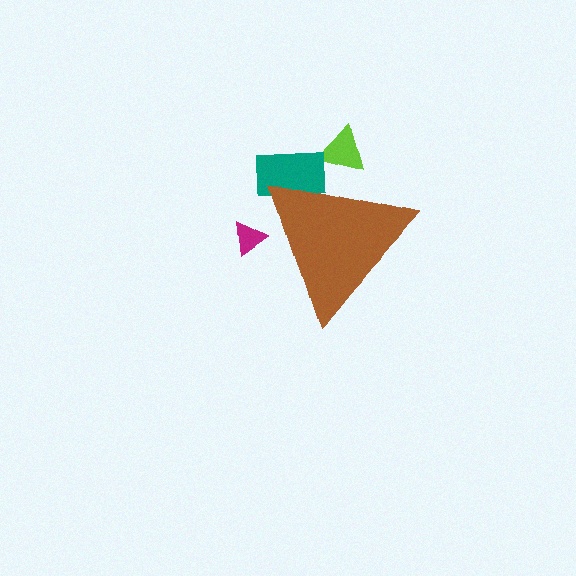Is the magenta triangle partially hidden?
Yes, the magenta triangle is partially hidden behind the brown triangle.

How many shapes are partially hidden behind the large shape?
3 shapes are partially hidden.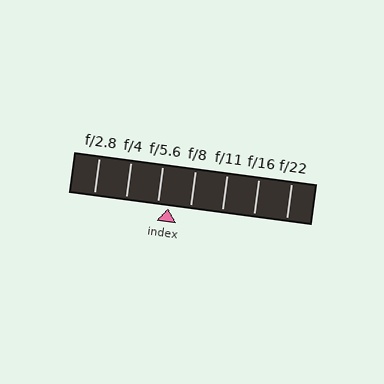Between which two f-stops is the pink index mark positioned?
The index mark is between f/5.6 and f/8.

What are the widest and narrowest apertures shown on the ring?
The widest aperture shown is f/2.8 and the narrowest is f/22.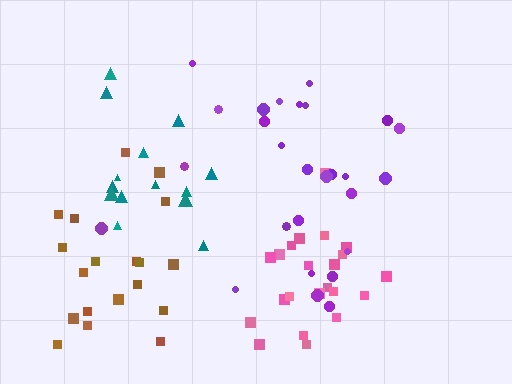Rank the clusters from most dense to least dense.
pink, teal, brown, purple.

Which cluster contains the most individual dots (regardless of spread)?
Purple (27).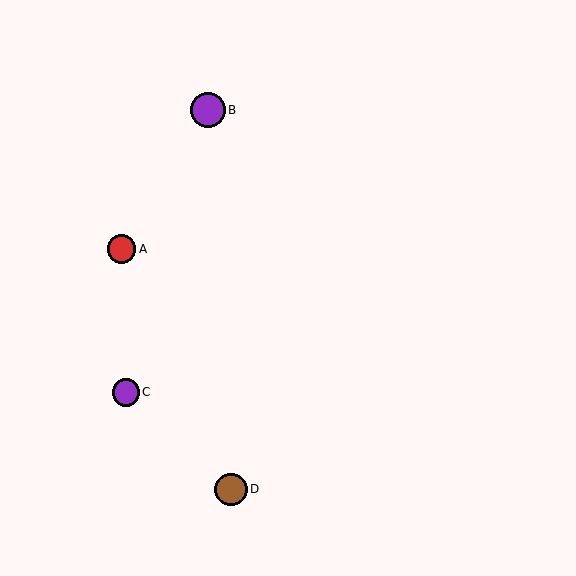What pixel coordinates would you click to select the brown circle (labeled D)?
Click at (231, 489) to select the brown circle D.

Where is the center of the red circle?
The center of the red circle is at (121, 249).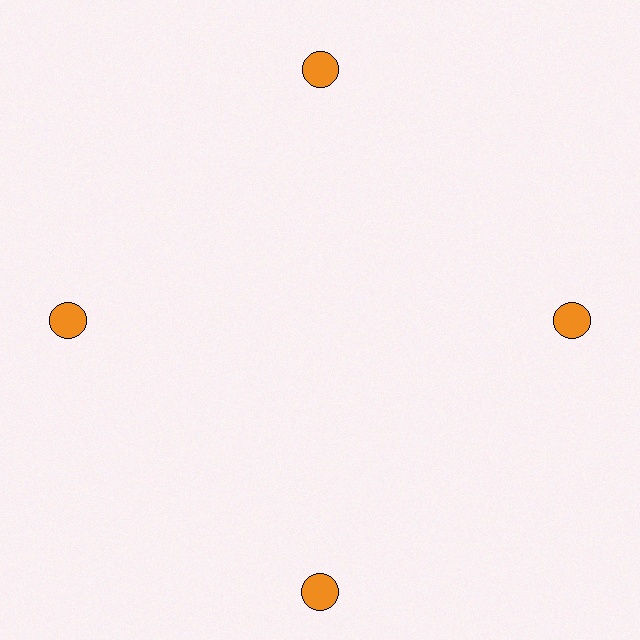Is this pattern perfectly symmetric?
No. The 4 orange circles are arranged in a ring, but one element near the 6 o'clock position is pushed outward from the center, breaking the 4-fold rotational symmetry.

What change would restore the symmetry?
The symmetry would be restored by moving it inward, back onto the ring so that all 4 circles sit at equal angles and equal distance from the center.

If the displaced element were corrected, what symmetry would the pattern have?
It would have 4-fold rotational symmetry — the pattern would map onto itself every 90 degrees.